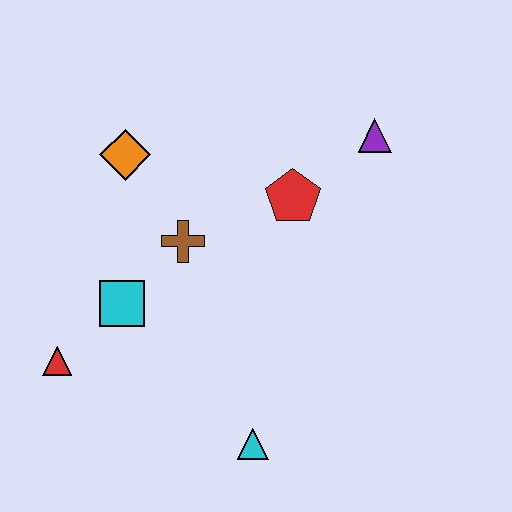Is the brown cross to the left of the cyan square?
No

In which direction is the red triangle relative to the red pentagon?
The red triangle is to the left of the red pentagon.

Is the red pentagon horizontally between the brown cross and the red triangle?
No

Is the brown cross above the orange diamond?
No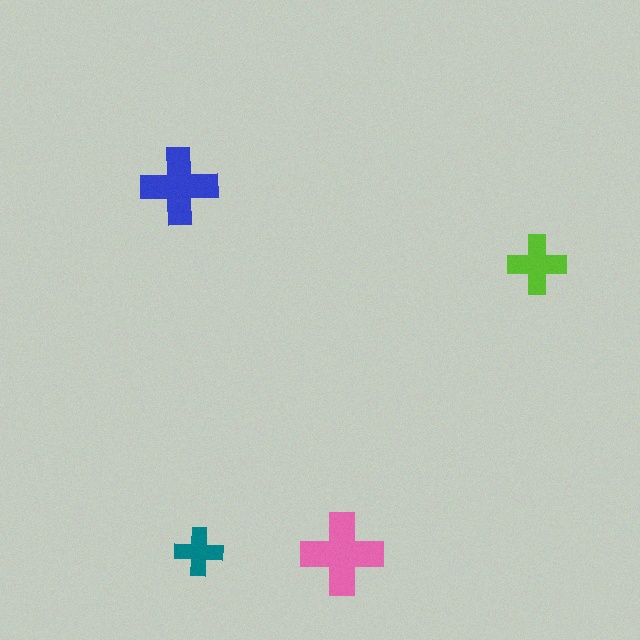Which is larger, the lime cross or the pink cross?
The pink one.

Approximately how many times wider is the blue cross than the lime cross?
About 1.5 times wider.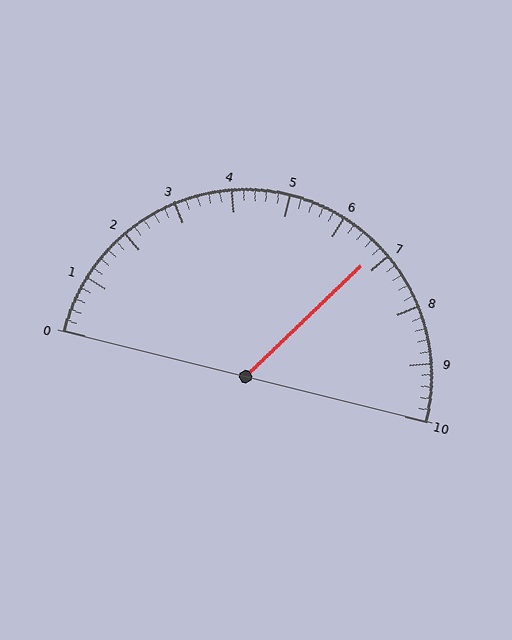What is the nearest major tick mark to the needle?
The nearest major tick mark is 7.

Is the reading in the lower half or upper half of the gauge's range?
The reading is in the upper half of the range (0 to 10).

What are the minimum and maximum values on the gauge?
The gauge ranges from 0 to 10.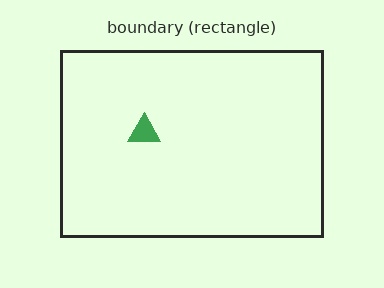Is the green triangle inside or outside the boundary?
Inside.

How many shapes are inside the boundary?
1 inside, 0 outside.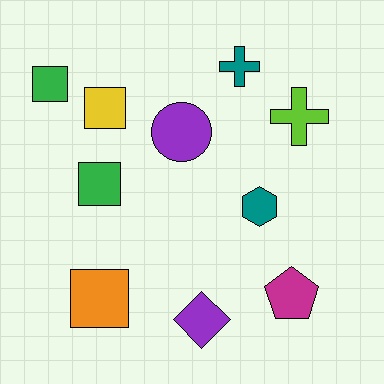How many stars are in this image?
There are no stars.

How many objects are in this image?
There are 10 objects.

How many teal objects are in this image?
There are 2 teal objects.